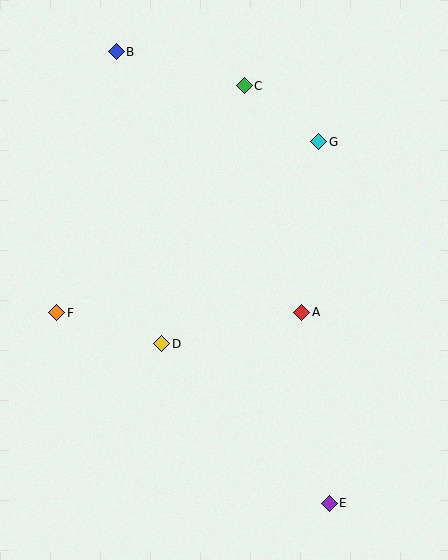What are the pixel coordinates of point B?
Point B is at (116, 52).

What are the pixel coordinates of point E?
Point E is at (329, 503).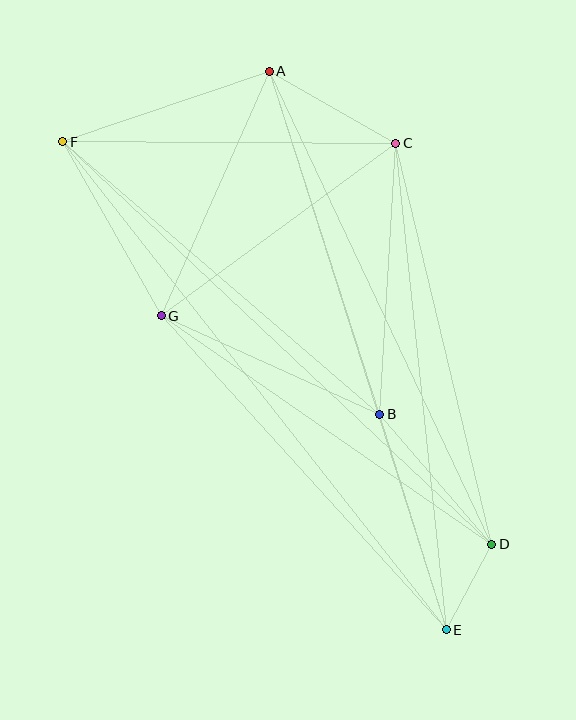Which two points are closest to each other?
Points D and E are closest to each other.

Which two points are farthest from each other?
Points E and F are farthest from each other.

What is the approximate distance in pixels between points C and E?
The distance between C and E is approximately 489 pixels.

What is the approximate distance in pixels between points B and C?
The distance between B and C is approximately 271 pixels.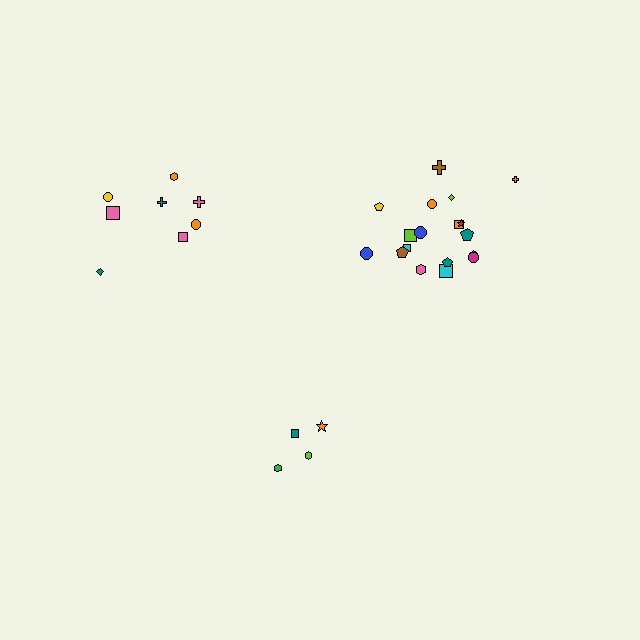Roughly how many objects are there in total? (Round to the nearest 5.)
Roughly 30 objects in total.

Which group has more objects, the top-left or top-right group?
The top-right group.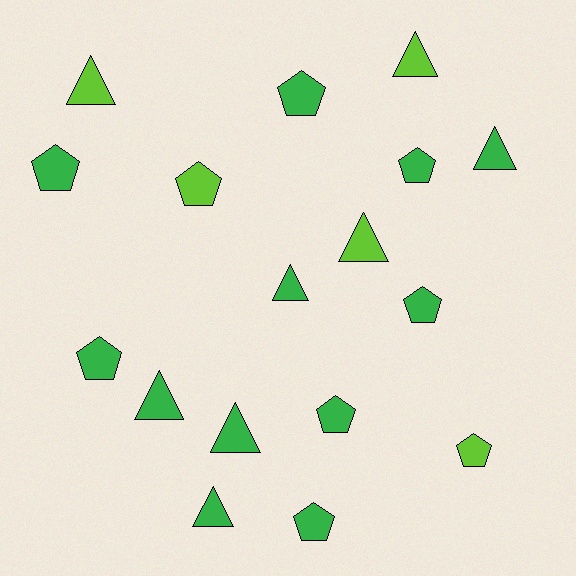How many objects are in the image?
There are 17 objects.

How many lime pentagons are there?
There are 2 lime pentagons.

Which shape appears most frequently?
Pentagon, with 9 objects.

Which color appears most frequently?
Green, with 12 objects.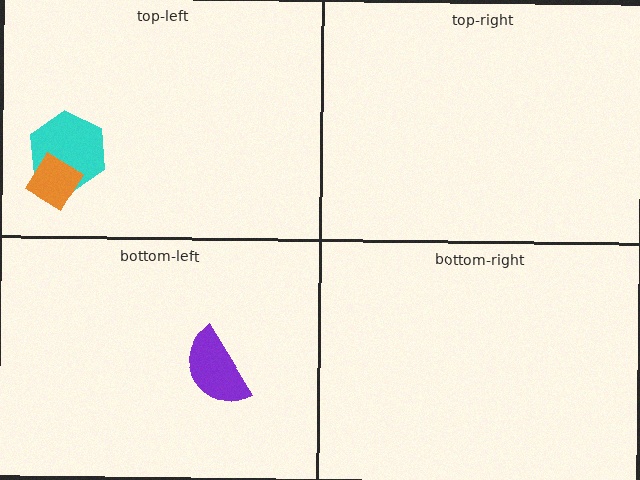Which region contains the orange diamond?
The top-left region.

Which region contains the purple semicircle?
The bottom-left region.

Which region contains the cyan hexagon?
The top-left region.